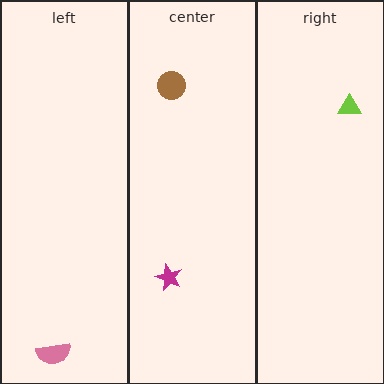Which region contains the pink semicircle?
The left region.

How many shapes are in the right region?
1.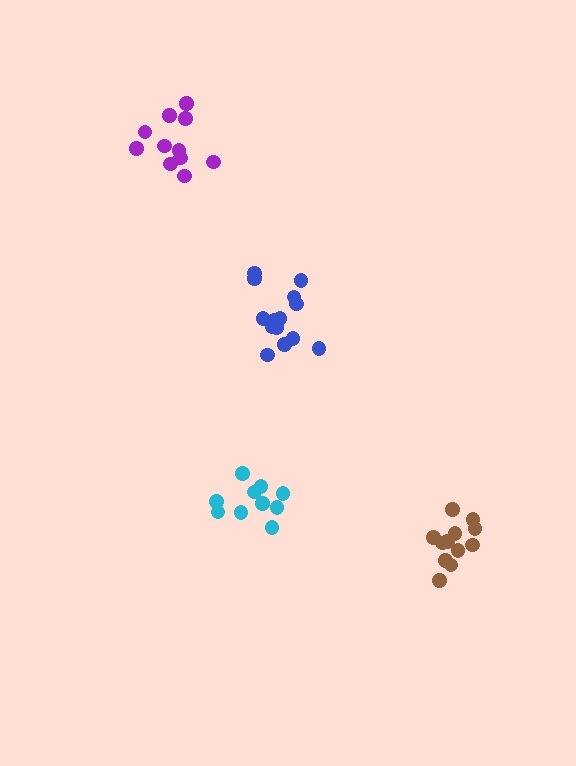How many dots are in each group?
Group 1: 14 dots, Group 2: 11 dots, Group 3: 12 dots, Group 4: 11 dots (48 total).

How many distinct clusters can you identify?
There are 4 distinct clusters.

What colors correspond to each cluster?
The clusters are colored: blue, cyan, brown, purple.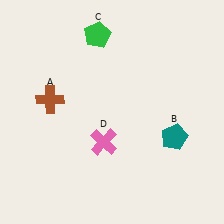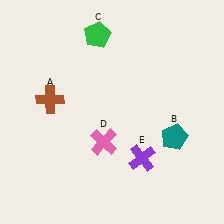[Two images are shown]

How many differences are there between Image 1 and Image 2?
There is 1 difference between the two images.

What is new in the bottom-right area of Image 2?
A purple cross (E) was added in the bottom-right area of Image 2.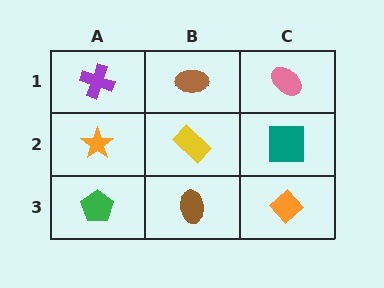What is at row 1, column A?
A purple cross.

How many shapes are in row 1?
3 shapes.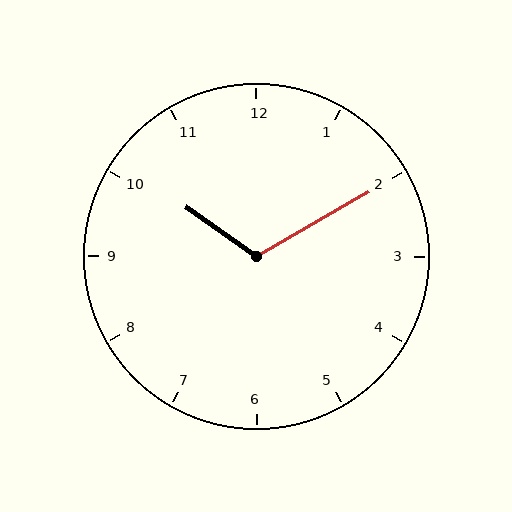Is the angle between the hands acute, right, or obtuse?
It is obtuse.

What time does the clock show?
10:10.